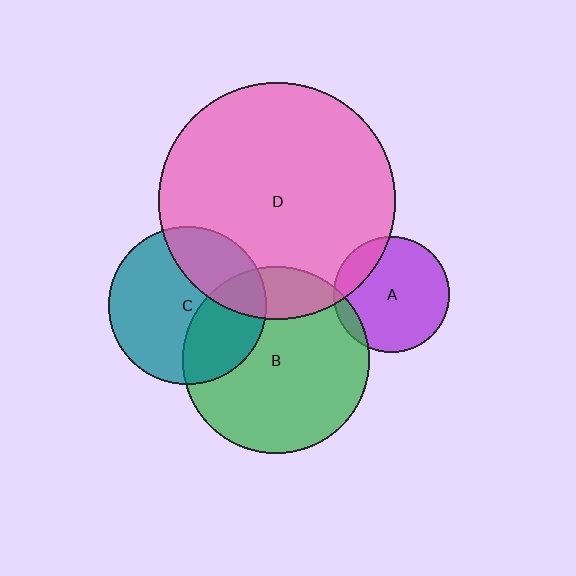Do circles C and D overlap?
Yes.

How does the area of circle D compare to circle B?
Approximately 1.6 times.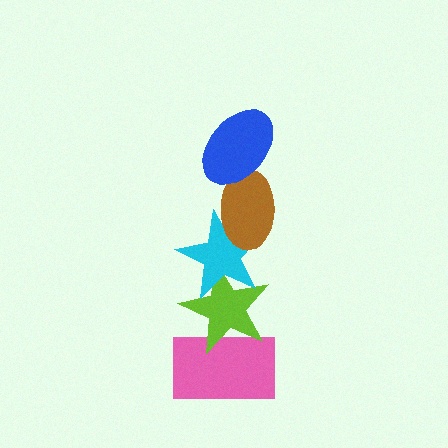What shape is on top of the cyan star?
The brown ellipse is on top of the cyan star.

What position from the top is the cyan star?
The cyan star is 3rd from the top.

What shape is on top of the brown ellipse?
The blue ellipse is on top of the brown ellipse.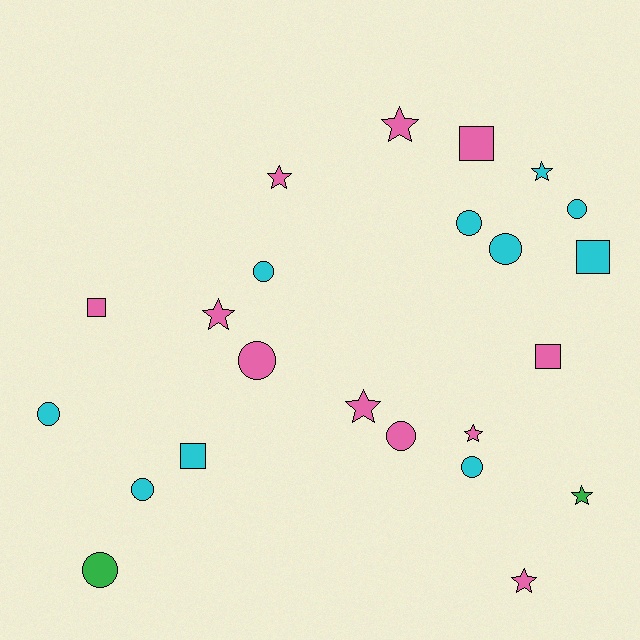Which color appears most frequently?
Pink, with 11 objects.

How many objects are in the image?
There are 23 objects.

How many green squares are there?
There are no green squares.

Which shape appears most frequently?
Circle, with 10 objects.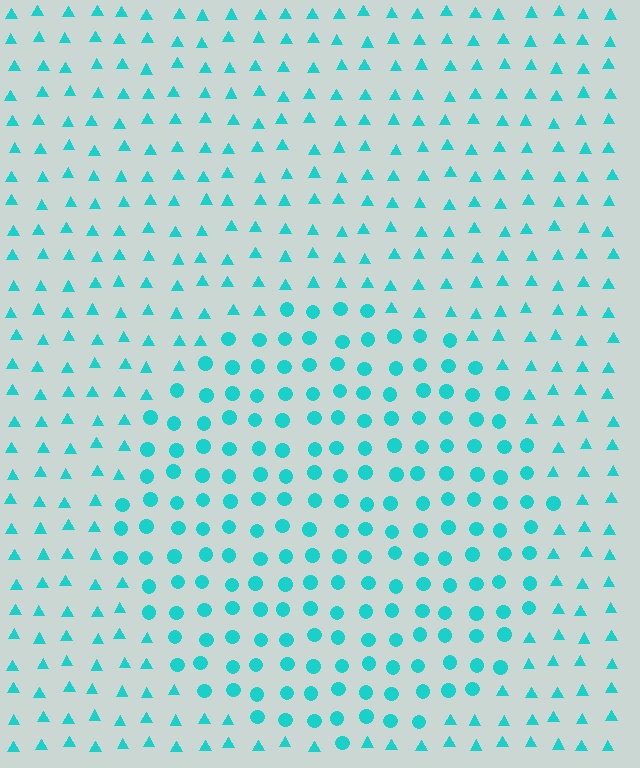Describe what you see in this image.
The image is filled with small cyan elements arranged in a uniform grid. A circle-shaped region contains circles, while the surrounding area contains triangles. The boundary is defined purely by the change in element shape.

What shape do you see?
I see a circle.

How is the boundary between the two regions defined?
The boundary is defined by a change in element shape: circles inside vs. triangles outside. All elements share the same color and spacing.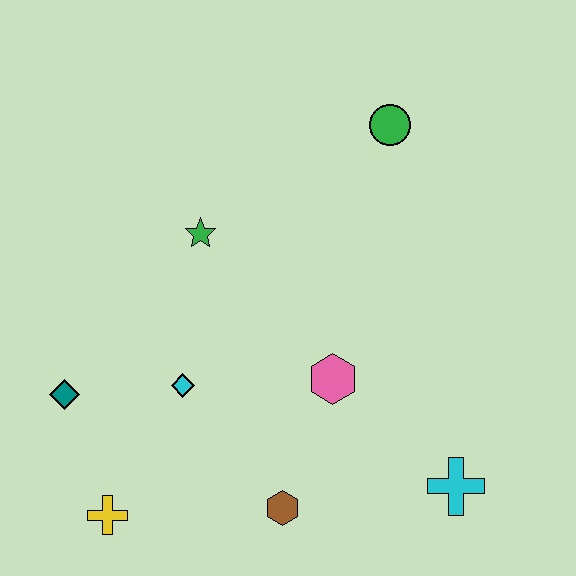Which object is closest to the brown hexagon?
The pink hexagon is closest to the brown hexagon.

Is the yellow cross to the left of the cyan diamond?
Yes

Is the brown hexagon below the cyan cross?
Yes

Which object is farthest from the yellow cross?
The green circle is farthest from the yellow cross.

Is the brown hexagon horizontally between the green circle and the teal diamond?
Yes